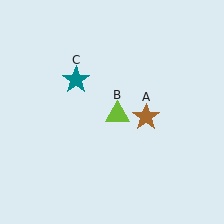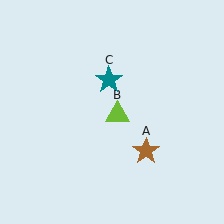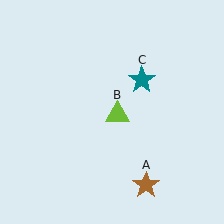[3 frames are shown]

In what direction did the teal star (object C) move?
The teal star (object C) moved right.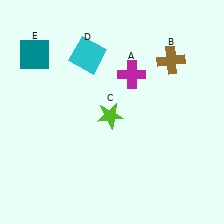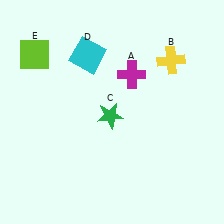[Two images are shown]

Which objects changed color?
B changed from brown to yellow. C changed from lime to green. E changed from teal to lime.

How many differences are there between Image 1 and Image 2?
There are 3 differences between the two images.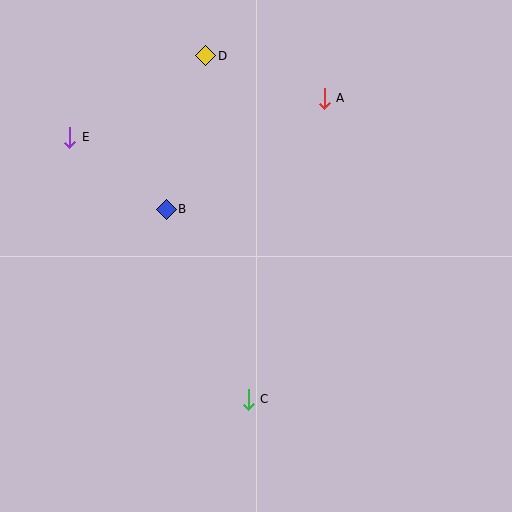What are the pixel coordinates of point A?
Point A is at (324, 98).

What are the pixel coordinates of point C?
Point C is at (248, 399).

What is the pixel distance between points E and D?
The distance between E and D is 159 pixels.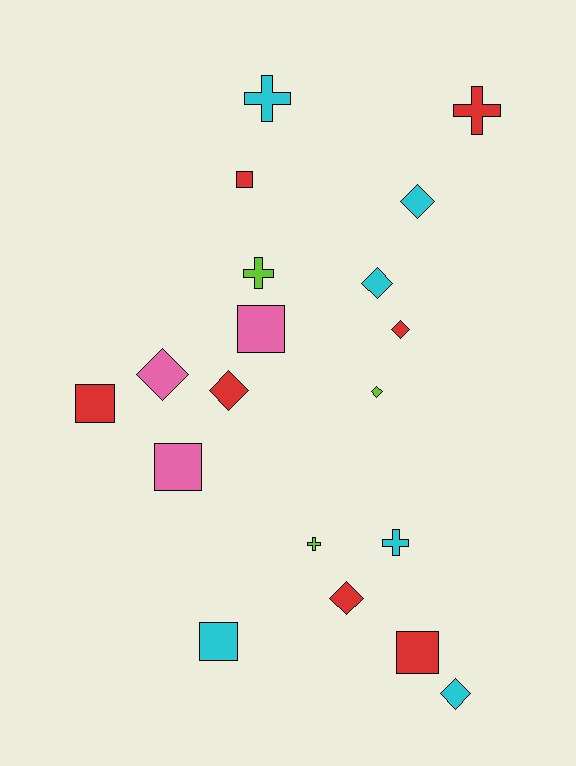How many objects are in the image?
There are 19 objects.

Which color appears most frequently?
Red, with 7 objects.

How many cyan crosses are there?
There are 2 cyan crosses.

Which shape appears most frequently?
Diamond, with 8 objects.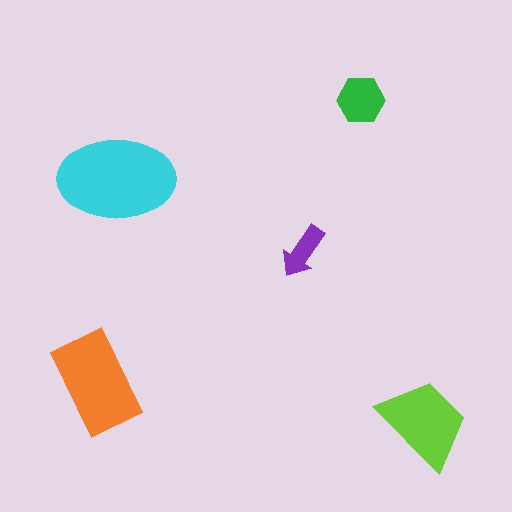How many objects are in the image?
There are 5 objects in the image.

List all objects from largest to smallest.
The cyan ellipse, the orange rectangle, the lime trapezoid, the green hexagon, the purple arrow.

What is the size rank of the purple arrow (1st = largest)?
5th.